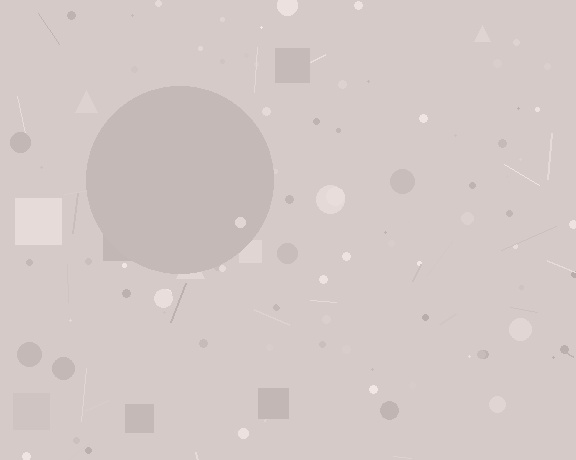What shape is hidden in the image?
A circle is hidden in the image.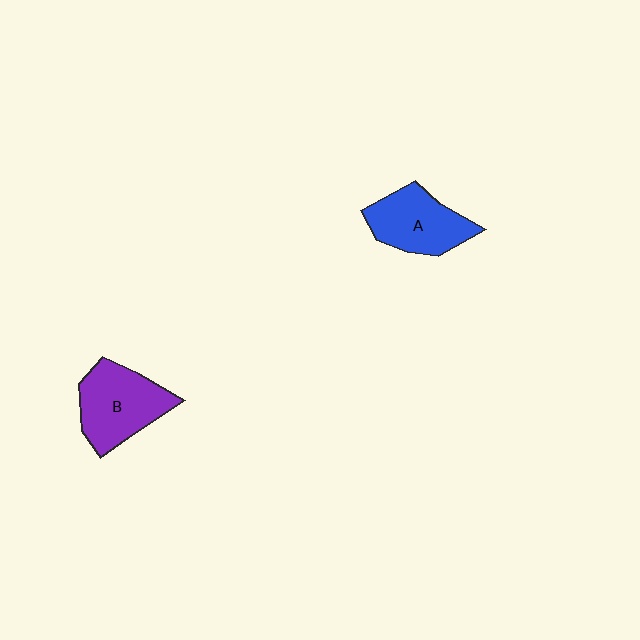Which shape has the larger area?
Shape B (purple).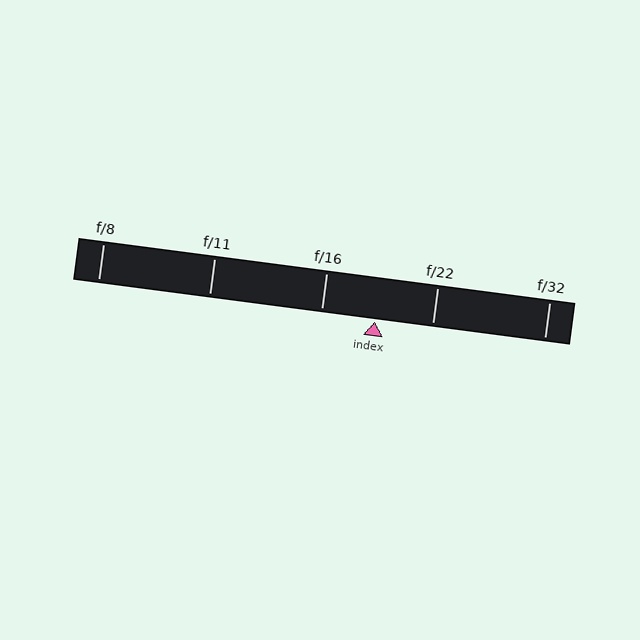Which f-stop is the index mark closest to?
The index mark is closest to f/16.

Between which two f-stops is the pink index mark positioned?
The index mark is between f/16 and f/22.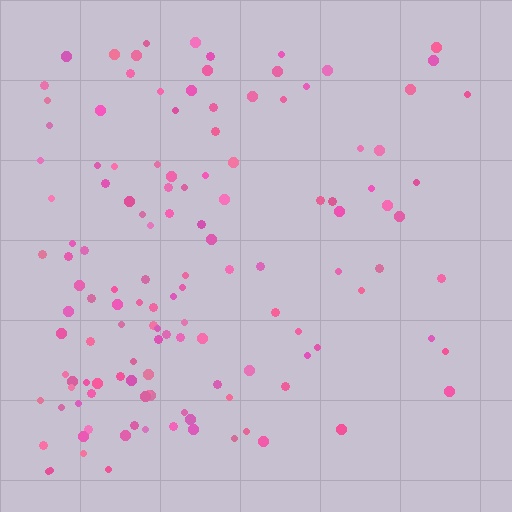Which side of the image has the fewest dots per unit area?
The right.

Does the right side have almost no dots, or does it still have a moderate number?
Still a moderate number, just noticeably fewer than the left.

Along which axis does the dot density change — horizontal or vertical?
Horizontal.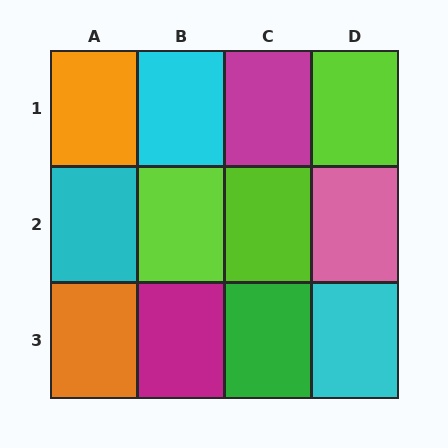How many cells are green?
1 cell is green.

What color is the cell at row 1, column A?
Orange.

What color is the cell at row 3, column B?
Magenta.